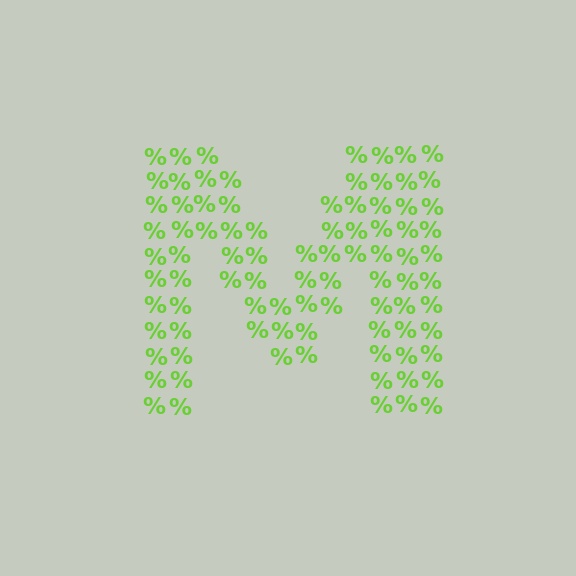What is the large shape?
The large shape is the letter M.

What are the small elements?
The small elements are percent signs.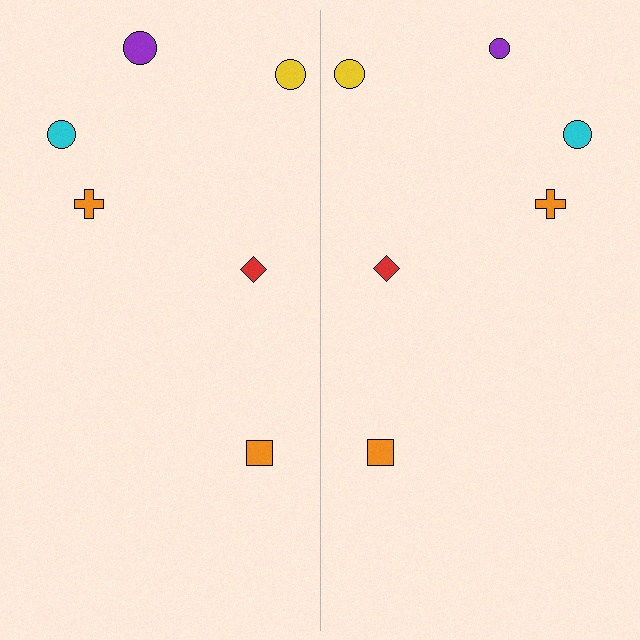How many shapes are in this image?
There are 12 shapes in this image.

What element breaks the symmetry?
The purple circle on the right side has a different size than its mirror counterpart.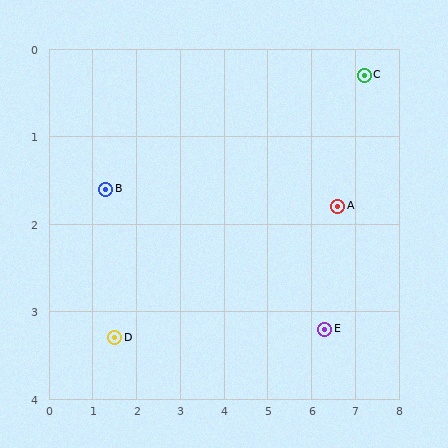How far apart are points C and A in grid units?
Points C and A are about 1.6 grid units apart.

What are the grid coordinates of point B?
Point B is at approximately (1.3, 1.6).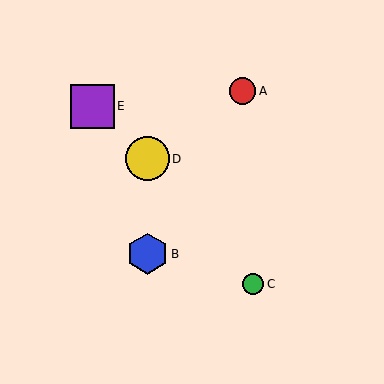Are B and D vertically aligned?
Yes, both are at x≈148.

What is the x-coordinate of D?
Object D is at x≈148.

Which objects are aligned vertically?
Objects B, D are aligned vertically.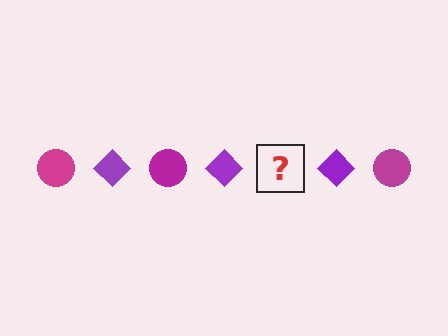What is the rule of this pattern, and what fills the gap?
The rule is that the pattern alternates between magenta circle and purple diamond. The gap should be filled with a magenta circle.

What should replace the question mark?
The question mark should be replaced with a magenta circle.